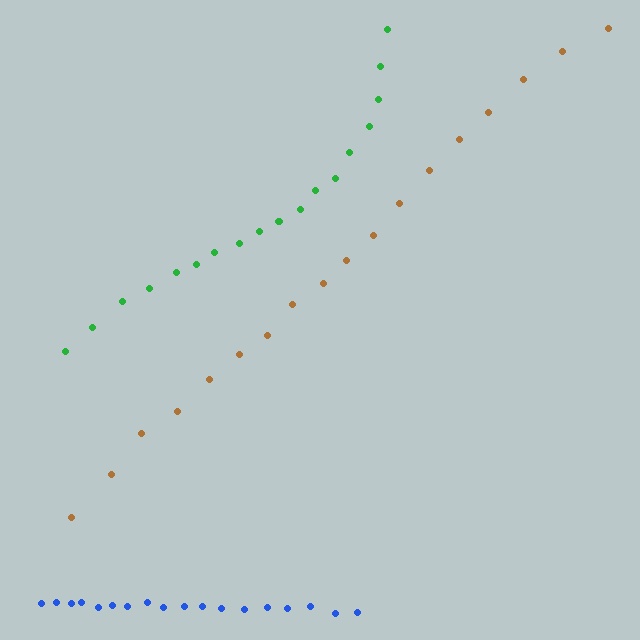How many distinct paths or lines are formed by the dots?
There are 3 distinct paths.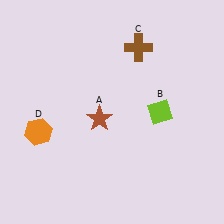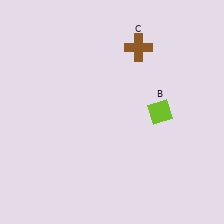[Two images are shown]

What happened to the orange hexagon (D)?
The orange hexagon (D) was removed in Image 2. It was in the bottom-left area of Image 1.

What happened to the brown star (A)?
The brown star (A) was removed in Image 2. It was in the bottom-left area of Image 1.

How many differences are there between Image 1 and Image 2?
There are 2 differences between the two images.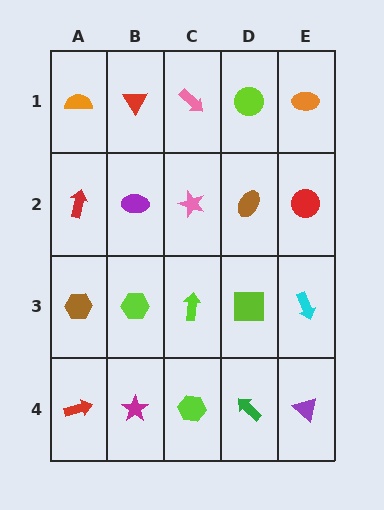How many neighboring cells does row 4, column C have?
3.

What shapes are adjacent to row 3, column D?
A brown ellipse (row 2, column D), a green arrow (row 4, column D), a lime arrow (row 3, column C), a cyan arrow (row 3, column E).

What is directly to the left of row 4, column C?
A magenta star.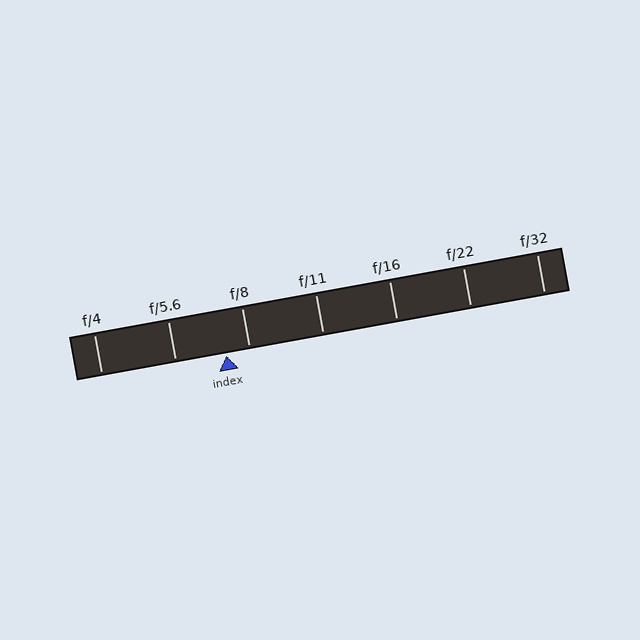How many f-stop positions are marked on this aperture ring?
There are 7 f-stop positions marked.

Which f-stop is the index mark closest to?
The index mark is closest to f/8.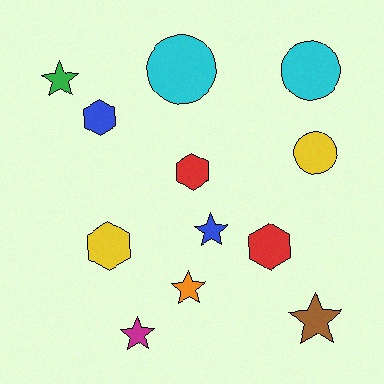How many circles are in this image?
There are 3 circles.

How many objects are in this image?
There are 12 objects.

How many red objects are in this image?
There are 2 red objects.